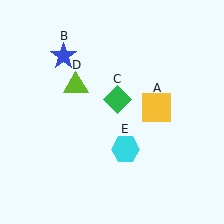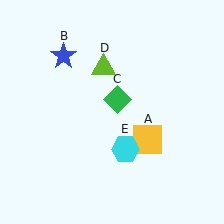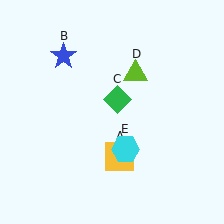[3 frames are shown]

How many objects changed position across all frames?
2 objects changed position: yellow square (object A), lime triangle (object D).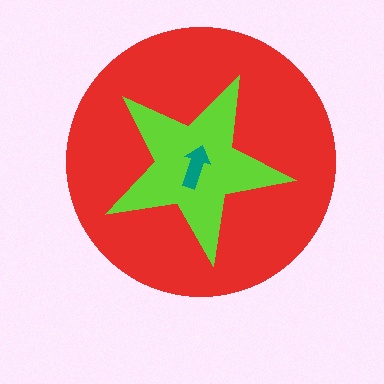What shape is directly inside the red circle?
The lime star.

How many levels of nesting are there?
3.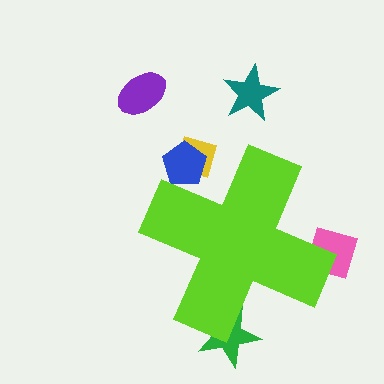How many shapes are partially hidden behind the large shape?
4 shapes are partially hidden.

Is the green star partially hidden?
Yes, the green star is partially hidden behind the lime cross.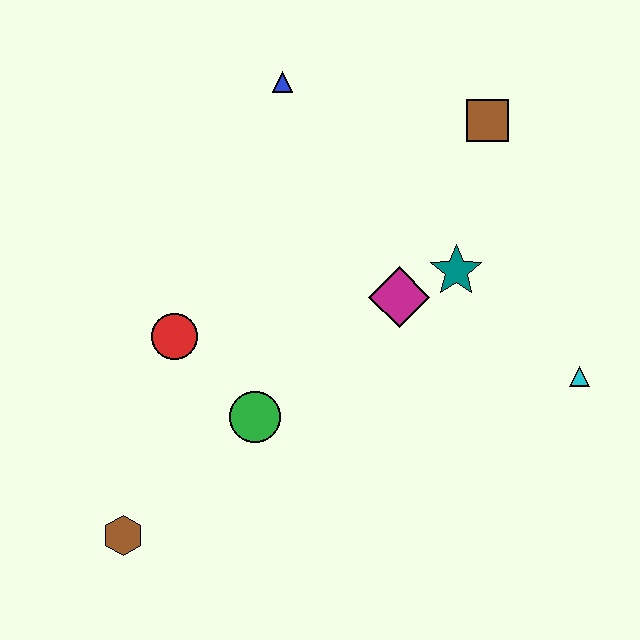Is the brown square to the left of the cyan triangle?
Yes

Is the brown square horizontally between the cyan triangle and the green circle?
Yes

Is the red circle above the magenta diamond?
No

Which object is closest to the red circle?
The green circle is closest to the red circle.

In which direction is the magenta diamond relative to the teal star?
The magenta diamond is to the left of the teal star.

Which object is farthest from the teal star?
The brown hexagon is farthest from the teal star.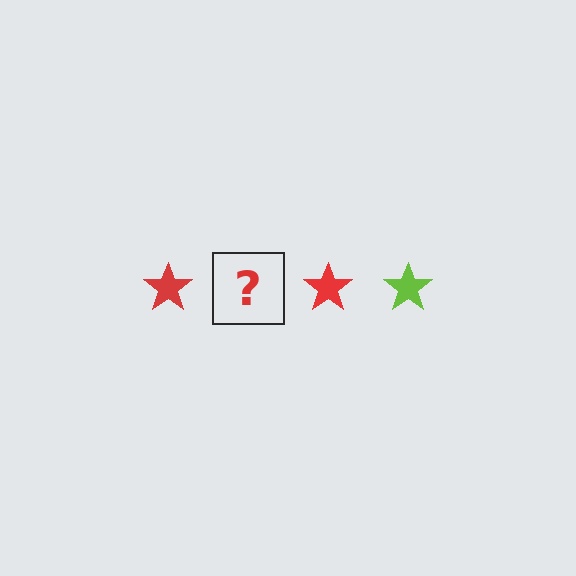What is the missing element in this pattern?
The missing element is a lime star.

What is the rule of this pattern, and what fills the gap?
The rule is that the pattern cycles through red, lime stars. The gap should be filled with a lime star.